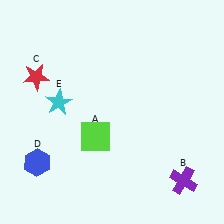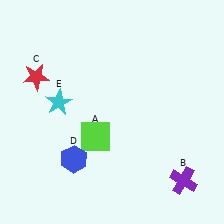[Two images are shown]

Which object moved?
The blue hexagon (D) moved right.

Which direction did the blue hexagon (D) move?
The blue hexagon (D) moved right.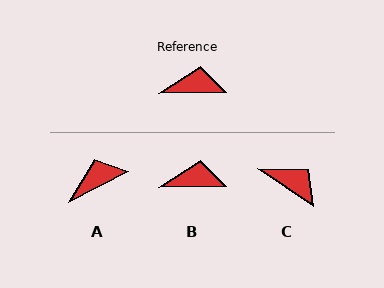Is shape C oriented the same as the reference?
No, it is off by about 35 degrees.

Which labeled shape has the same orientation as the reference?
B.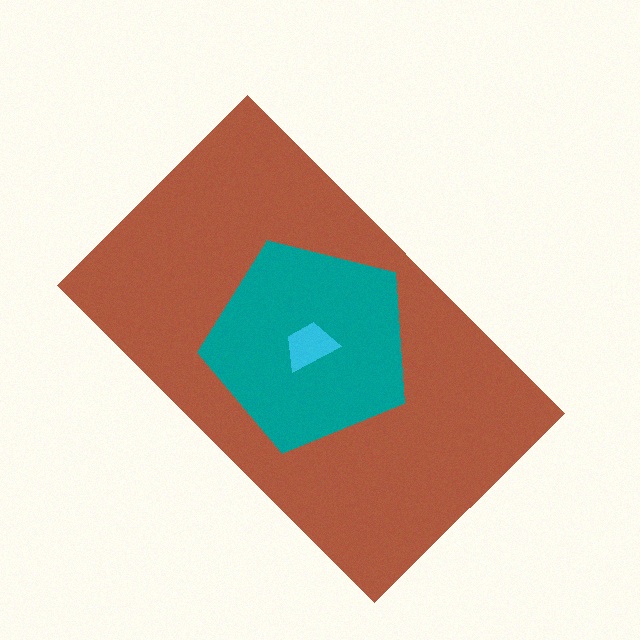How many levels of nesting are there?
3.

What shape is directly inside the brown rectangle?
The teal pentagon.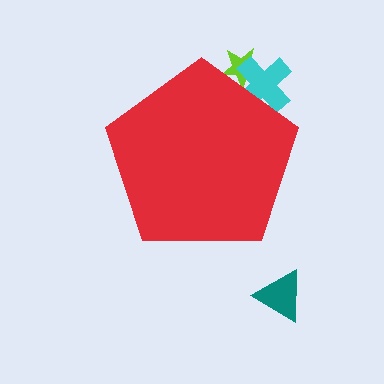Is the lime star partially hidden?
Yes, the lime star is partially hidden behind the red pentagon.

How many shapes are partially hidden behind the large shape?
2 shapes are partially hidden.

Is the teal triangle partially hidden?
No, the teal triangle is fully visible.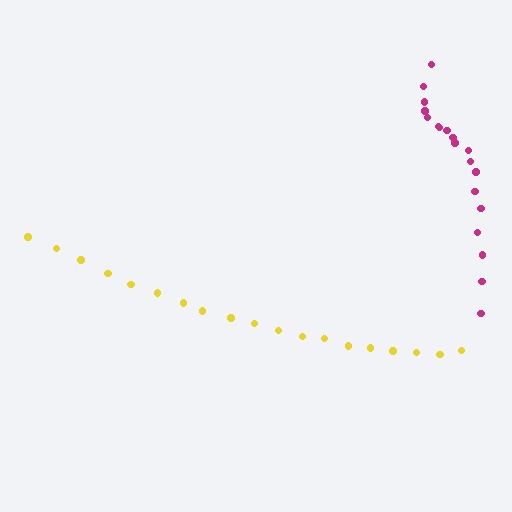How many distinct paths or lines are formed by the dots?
There are 2 distinct paths.